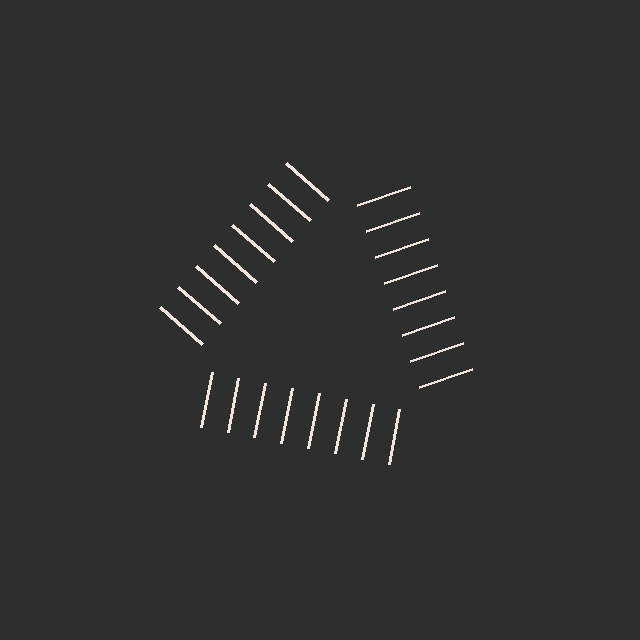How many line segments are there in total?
24 — 8 along each of the 3 edges.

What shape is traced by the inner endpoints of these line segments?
An illusory triangle — the line segments terminate on its edges but no continuous stroke is drawn.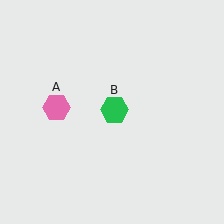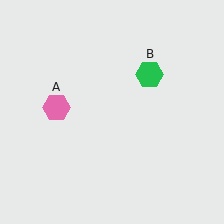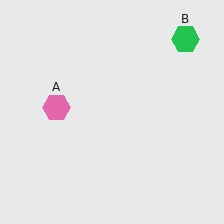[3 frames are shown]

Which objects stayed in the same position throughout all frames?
Pink hexagon (object A) remained stationary.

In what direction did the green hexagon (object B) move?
The green hexagon (object B) moved up and to the right.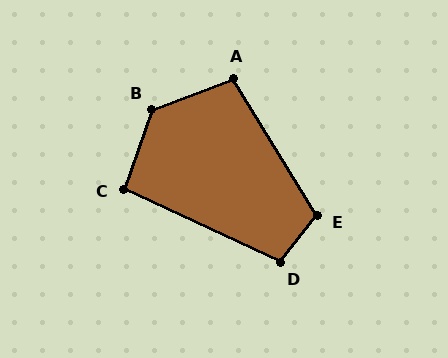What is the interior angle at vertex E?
Approximately 110 degrees (obtuse).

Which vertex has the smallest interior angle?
C, at approximately 96 degrees.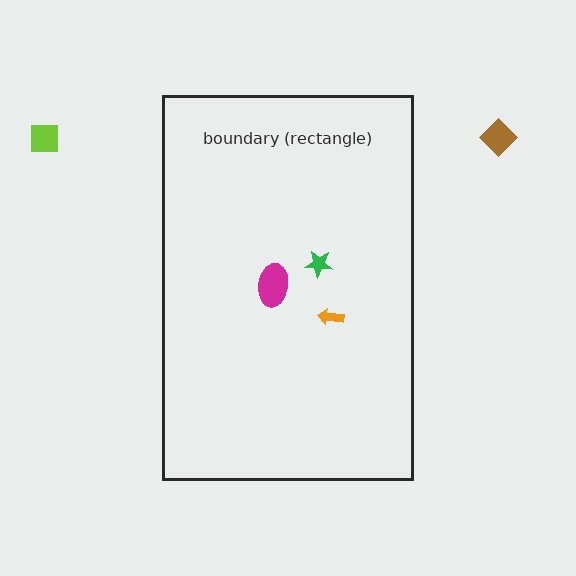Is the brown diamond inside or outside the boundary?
Outside.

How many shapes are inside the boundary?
3 inside, 2 outside.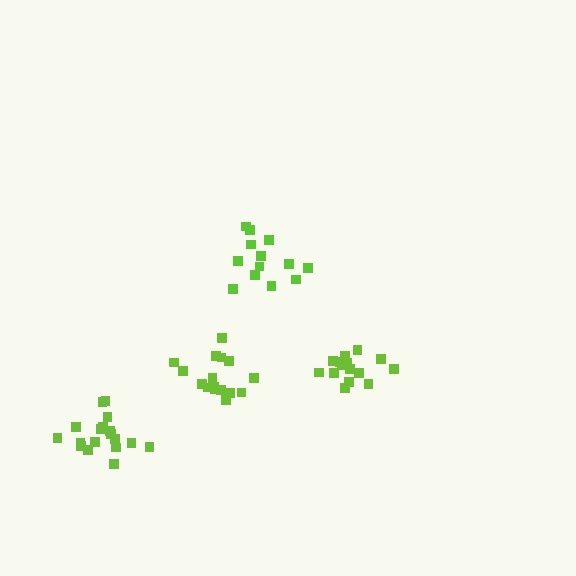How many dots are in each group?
Group 1: 18 dots, Group 2: 13 dots, Group 3: 16 dots, Group 4: 16 dots (63 total).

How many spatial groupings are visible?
There are 4 spatial groupings.